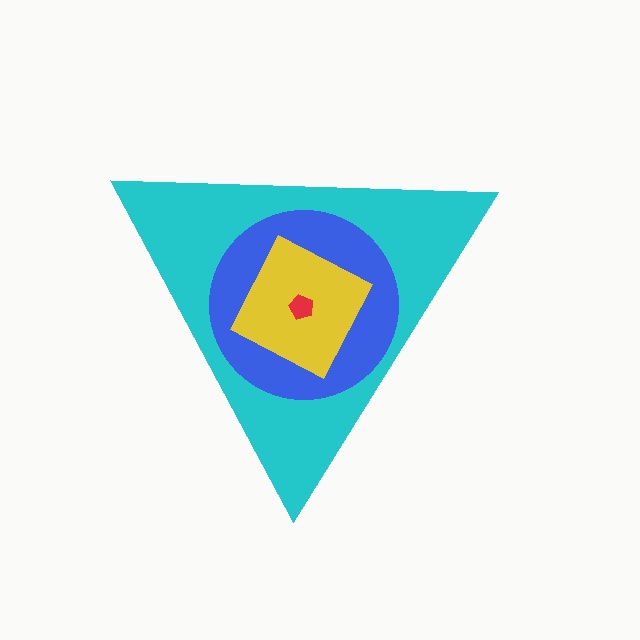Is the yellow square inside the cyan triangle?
Yes.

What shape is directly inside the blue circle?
The yellow square.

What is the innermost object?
The red pentagon.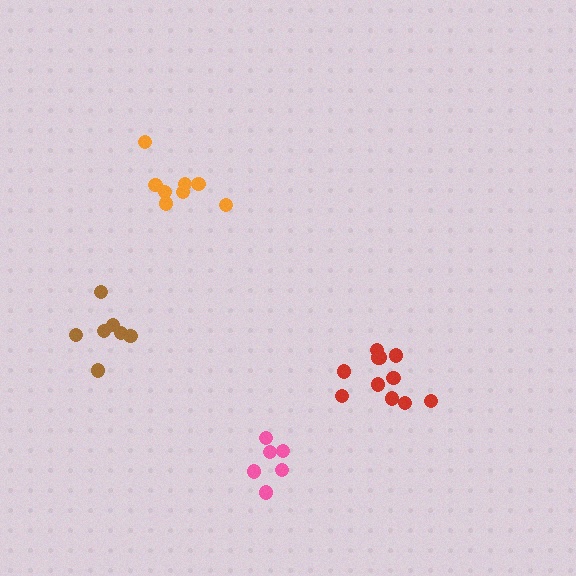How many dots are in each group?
Group 1: 11 dots, Group 2: 7 dots, Group 3: 6 dots, Group 4: 8 dots (32 total).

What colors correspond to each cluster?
The clusters are colored: red, brown, pink, orange.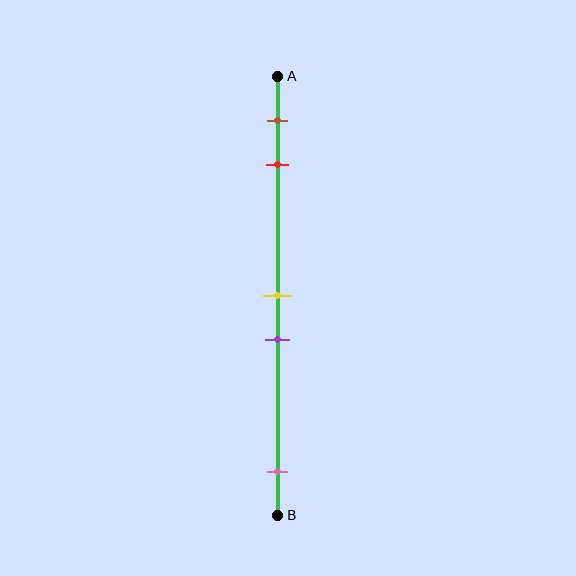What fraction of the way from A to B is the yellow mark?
The yellow mark is approximately 50% (0.5) of the way from A to B.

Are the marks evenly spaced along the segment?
No, the marks are not evenly spaced.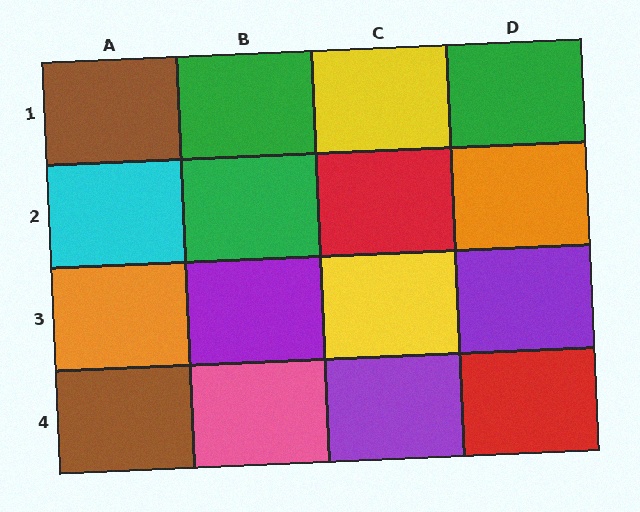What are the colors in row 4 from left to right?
Brown, pink, purple, red.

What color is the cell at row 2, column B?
Green.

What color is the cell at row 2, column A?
Cyan.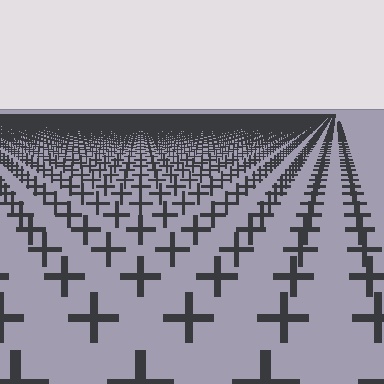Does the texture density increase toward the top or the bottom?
Density increases toward the top.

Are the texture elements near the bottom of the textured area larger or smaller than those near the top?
Larger. Near the bottom, elements are closer to the viewer and appear at a bigger on-screen size.